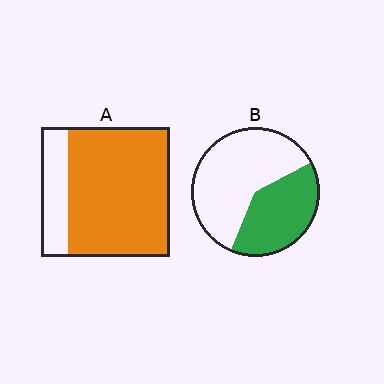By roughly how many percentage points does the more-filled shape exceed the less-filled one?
By roughly 40 percentage points (A over B).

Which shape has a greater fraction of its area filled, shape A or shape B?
Shape A.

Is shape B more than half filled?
No.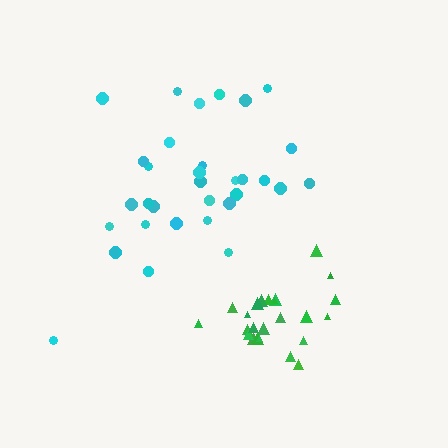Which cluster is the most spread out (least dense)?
Cyan.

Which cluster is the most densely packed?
Green.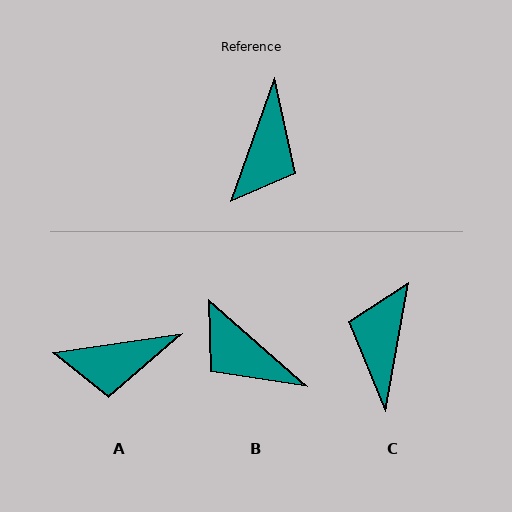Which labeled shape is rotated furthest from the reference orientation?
C, about 170 degrees away.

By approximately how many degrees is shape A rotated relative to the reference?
Approximately 62 degrees clockwise.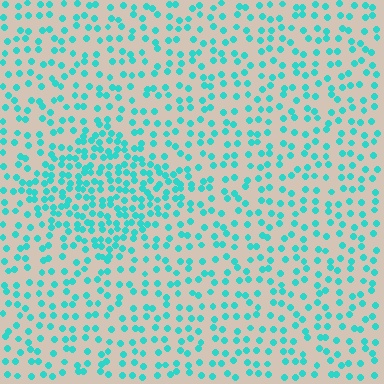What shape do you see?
I see a diamond.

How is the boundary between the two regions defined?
The boundary is defined by a change in element density (approximately 2.0x ratio). All elements are the same color, size, and shape.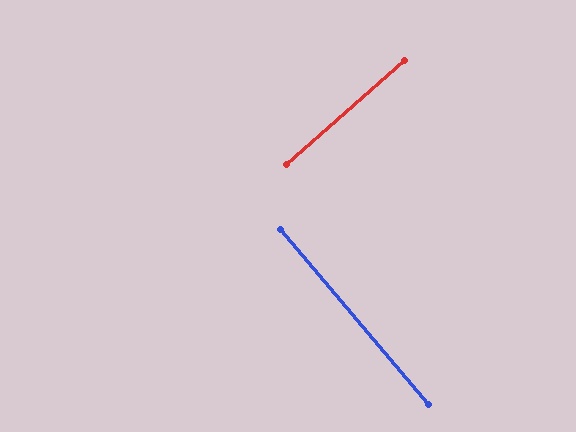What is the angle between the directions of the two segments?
Approximately 89 degrees.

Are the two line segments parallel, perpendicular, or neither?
Perpendicular — they meet at approximately 89°.